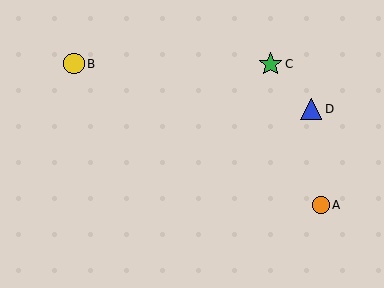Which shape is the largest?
The green star (labeled C) is the largest.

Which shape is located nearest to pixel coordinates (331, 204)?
The orange circle (labeled A) at (321, 205) is nearest to that location.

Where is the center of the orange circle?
The center of the orange circle is at (321, 205).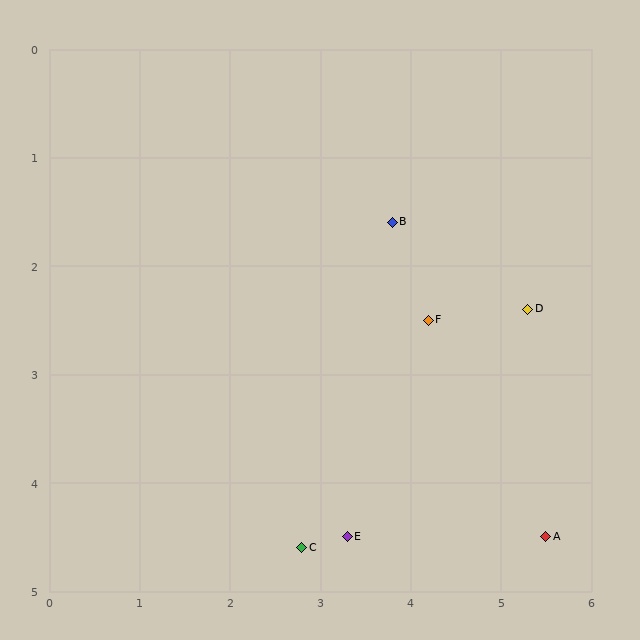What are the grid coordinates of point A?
Point A is at approximately (5.5, 4.5).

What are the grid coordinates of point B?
Point B is at approximately (3.8, 1.6).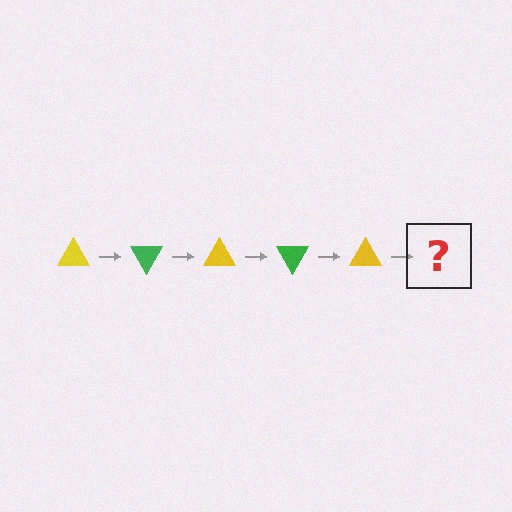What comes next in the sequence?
The next element should be a green triangle, rotated 300 degrees from the start.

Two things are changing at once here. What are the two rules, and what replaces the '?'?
The two rules are that it rotates 60 degrees each step and the color cycles through yellow and green. The '?' should be a green triangle, rotated 300 degrees from the start.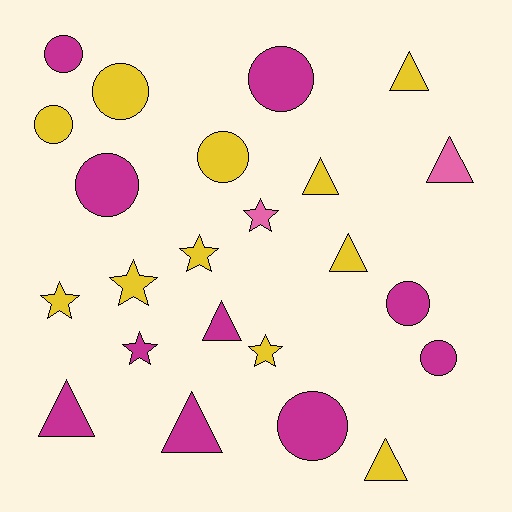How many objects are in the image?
There are 23 objects.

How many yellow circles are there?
There are 3 yellow circles.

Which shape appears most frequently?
Circle, with 9 objects.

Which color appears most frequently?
Yellow, with 11 objects.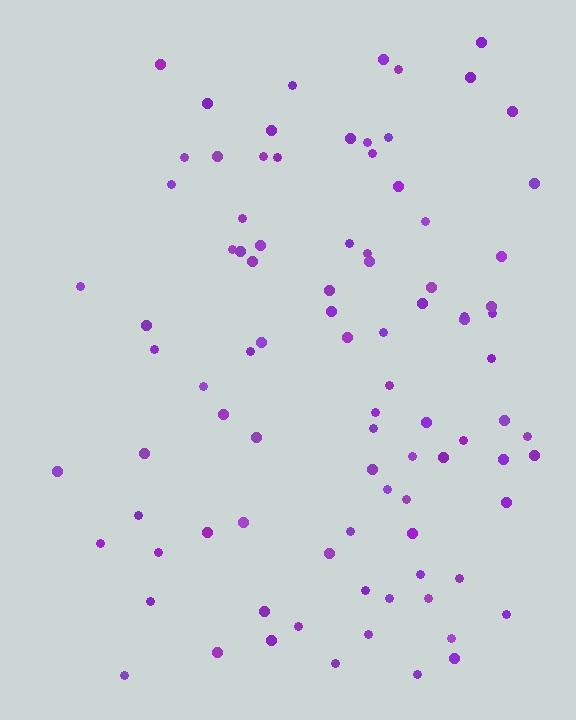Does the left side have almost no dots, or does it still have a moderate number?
Still a moderate number, just noticeably fewer than the right.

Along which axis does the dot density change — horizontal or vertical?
Horizontal.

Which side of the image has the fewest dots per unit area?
The left.